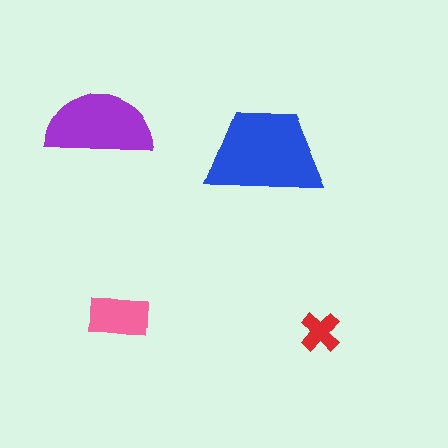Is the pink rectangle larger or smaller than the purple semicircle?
Smaller.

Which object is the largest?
The blue trapezoid.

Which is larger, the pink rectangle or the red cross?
The pink rectangle.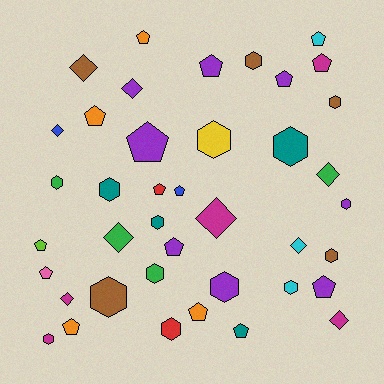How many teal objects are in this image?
There are 4 teal objects.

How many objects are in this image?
There are 40 objects.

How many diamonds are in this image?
There are 9 diamonds.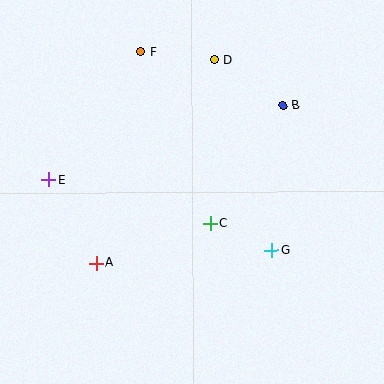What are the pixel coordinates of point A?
Point A is at (96, 263).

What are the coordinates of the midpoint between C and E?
The midpoint between C and E is at (130, 201).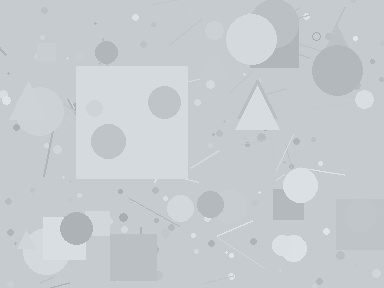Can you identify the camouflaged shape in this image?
The camouflaged shape is a square.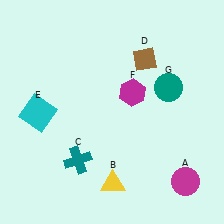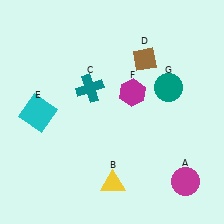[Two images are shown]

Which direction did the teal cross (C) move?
The teal cross (C) moved up.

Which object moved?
The teal cross (C) moved up.